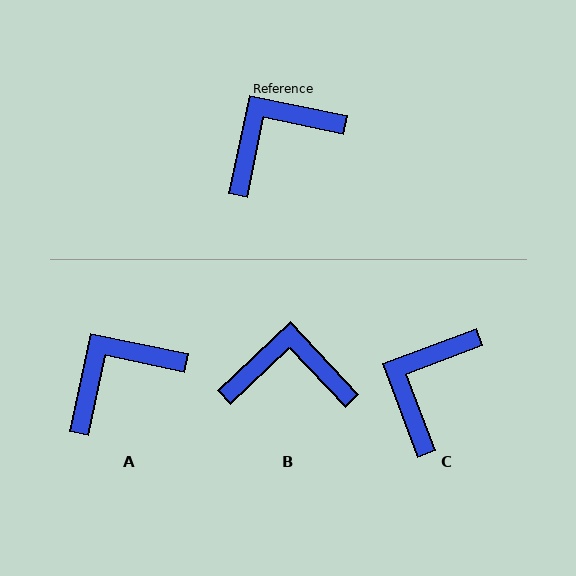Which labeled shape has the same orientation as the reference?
A.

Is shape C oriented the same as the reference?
No, it is off by about 32 degrees.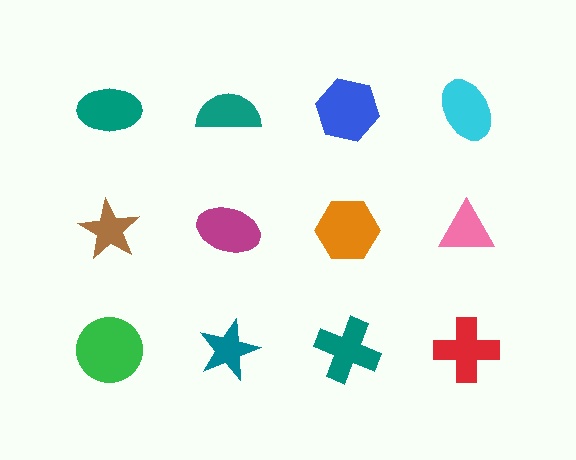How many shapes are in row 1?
4 shapes.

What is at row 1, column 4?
A cyan ellipse.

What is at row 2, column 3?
An orange hexagon.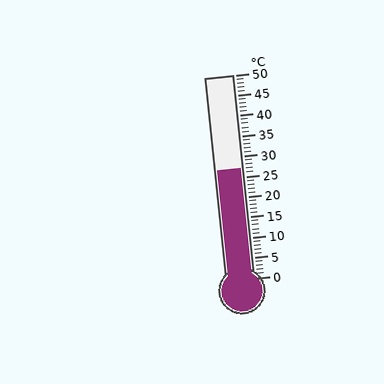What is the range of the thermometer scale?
The thermometer scale ranges from 0°C to 50°C.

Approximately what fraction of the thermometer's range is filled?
The thermometer is filled to approximately 55% of its range.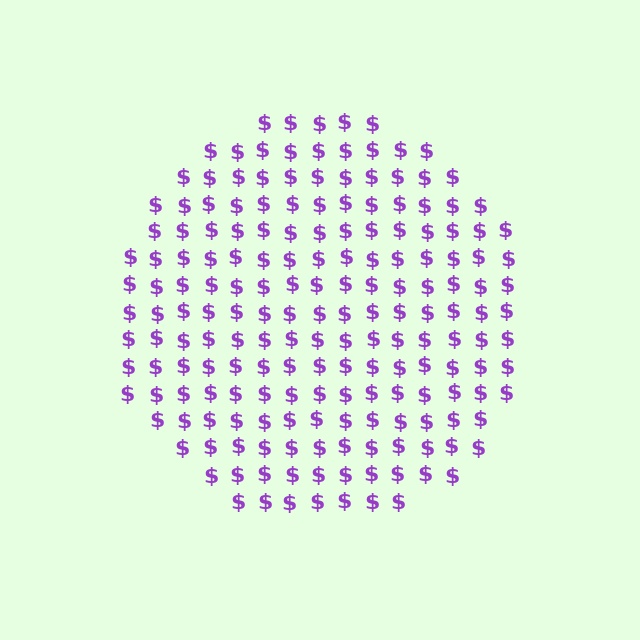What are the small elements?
The small elements are dollar signs.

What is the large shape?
The large shape is a circle.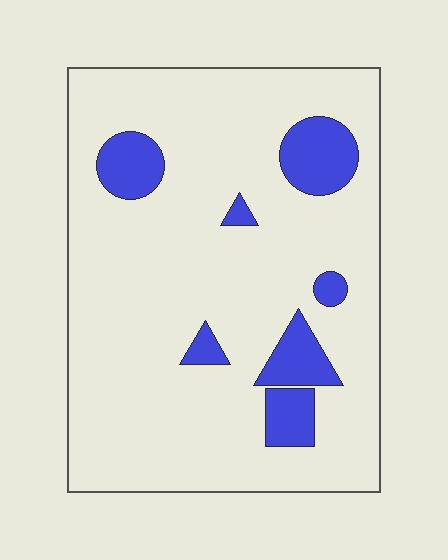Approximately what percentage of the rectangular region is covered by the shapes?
Approximately 15%.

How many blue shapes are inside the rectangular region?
7.